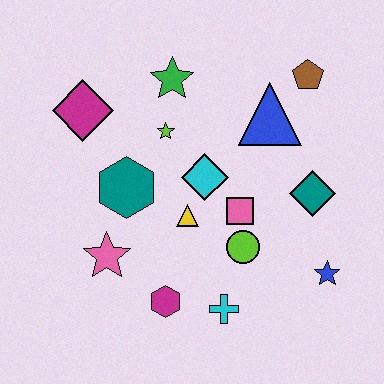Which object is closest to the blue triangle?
The brown pentagon is closest to the blue triangle.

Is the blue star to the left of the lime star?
No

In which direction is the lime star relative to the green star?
The lime star is below the green star.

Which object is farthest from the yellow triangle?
The brown pentagon is farthest from the yellow triangle.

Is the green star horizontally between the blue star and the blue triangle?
No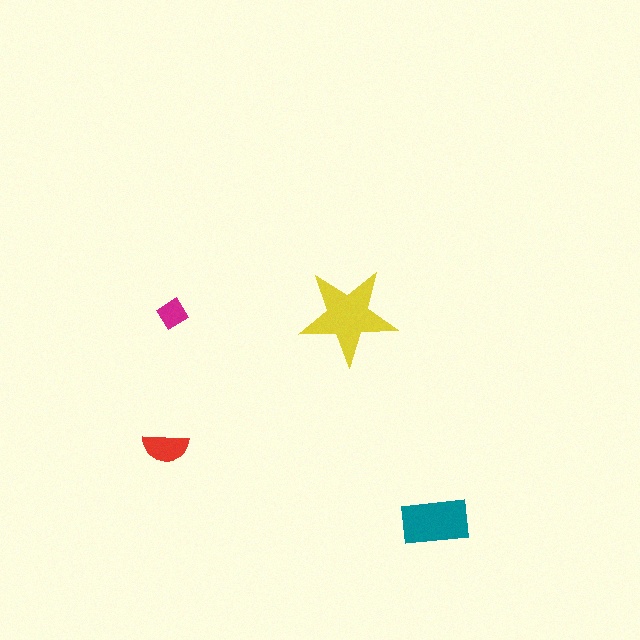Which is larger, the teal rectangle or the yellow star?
The yellow star.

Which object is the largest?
The yellow star.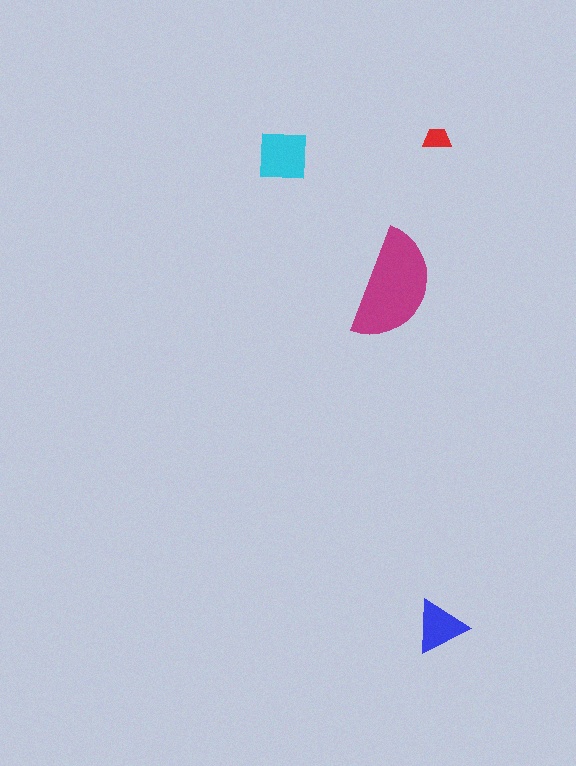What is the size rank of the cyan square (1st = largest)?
2nd.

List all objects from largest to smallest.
The magenta semicircle, the cyan square, the blue triangle, the red trapezoid.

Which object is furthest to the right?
The blue triangle is rightmost.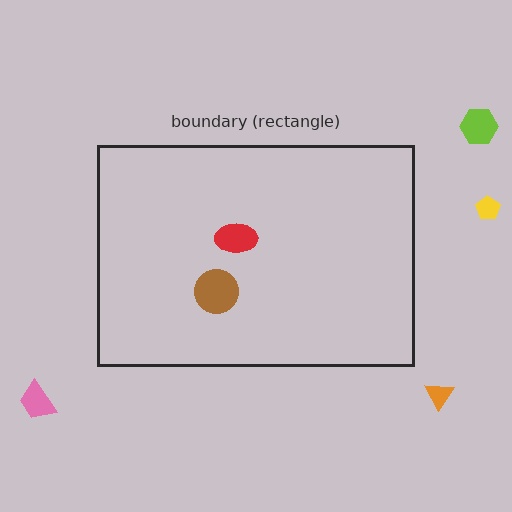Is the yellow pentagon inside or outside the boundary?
Outside.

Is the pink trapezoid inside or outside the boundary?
Outside.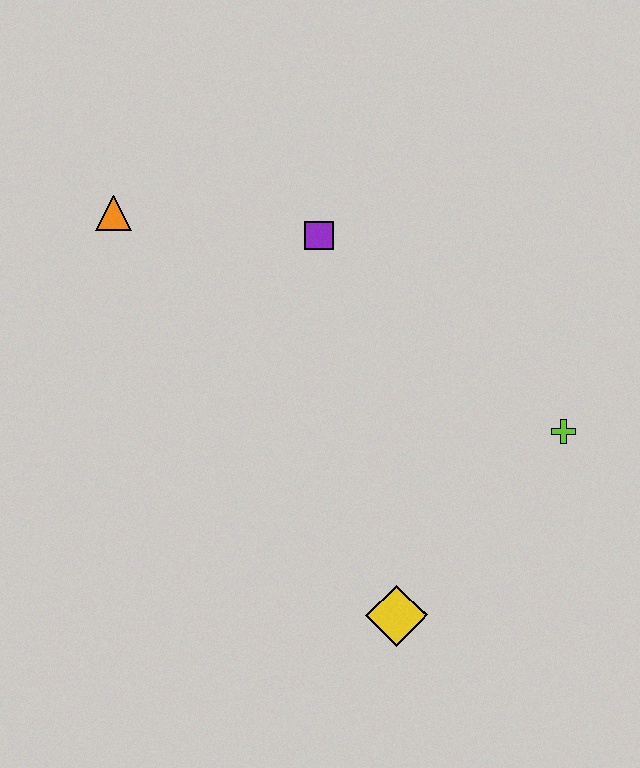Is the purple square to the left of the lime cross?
Yes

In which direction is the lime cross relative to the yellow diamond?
The lime cross is above the yellow diamond.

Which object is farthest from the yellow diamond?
The orange triangle is farthest from the yellow diamond.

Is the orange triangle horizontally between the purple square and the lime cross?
No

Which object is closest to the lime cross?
The yellow diamond is closest to the lime cross.